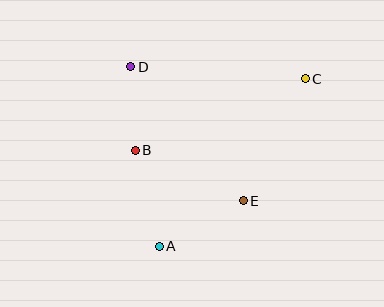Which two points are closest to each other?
Points B and D are closest to each other.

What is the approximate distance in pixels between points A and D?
The distance between A and D is approximately 182 pixels.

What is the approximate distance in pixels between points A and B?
The distance between A and B is approximately 99 pixels.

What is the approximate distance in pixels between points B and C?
The distance between B and C is approximately 184 pixels.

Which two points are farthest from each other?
Points A and C are farthest from each other.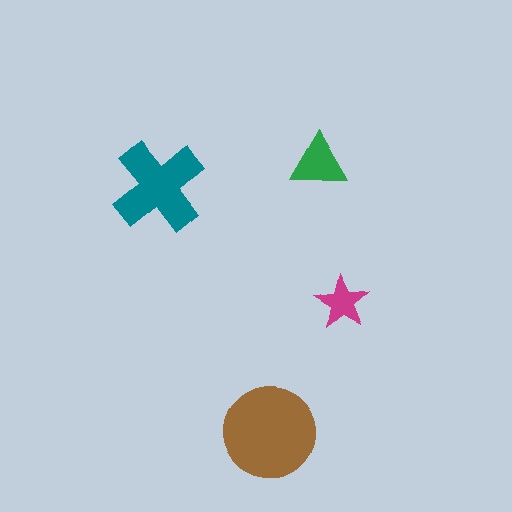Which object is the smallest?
The magenta star.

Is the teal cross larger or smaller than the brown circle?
Smaller.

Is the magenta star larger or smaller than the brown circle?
Smaller.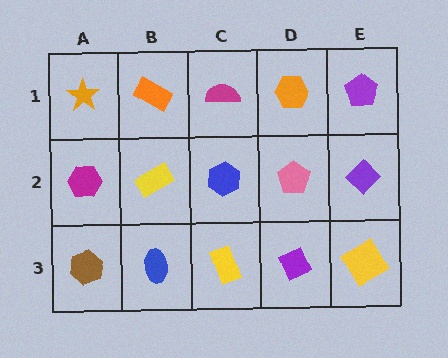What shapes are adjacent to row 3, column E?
A purple diamond (row 2, column E), a purple diamond (row 3, column D).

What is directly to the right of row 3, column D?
A yellow diamond.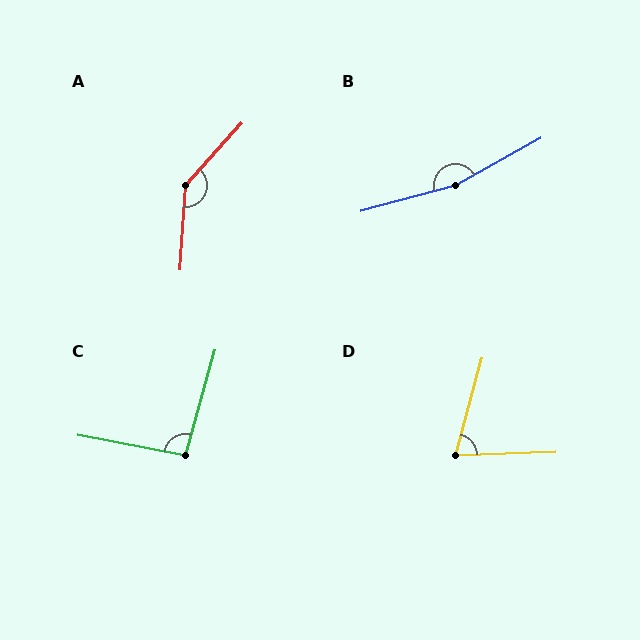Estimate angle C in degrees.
Approximately 95 degrees.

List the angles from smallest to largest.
D (73°), C (95°), A (142°), B (166°).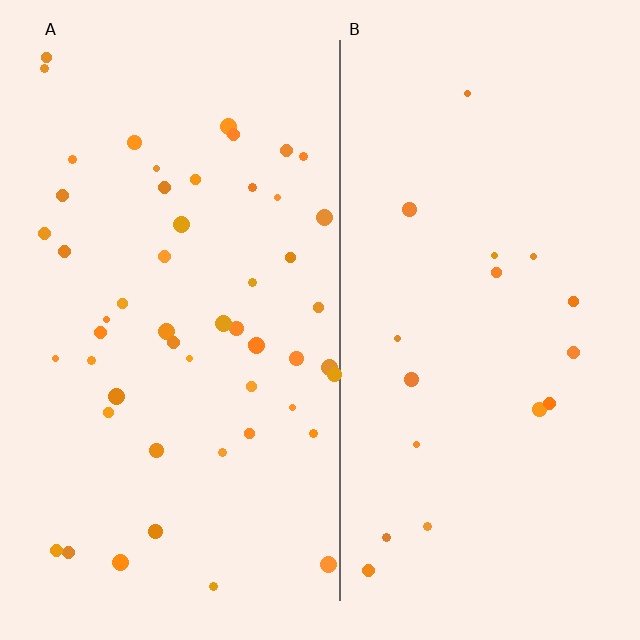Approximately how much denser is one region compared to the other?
Approximately 3.0× — region A over region B.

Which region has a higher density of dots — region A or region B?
A (the left).